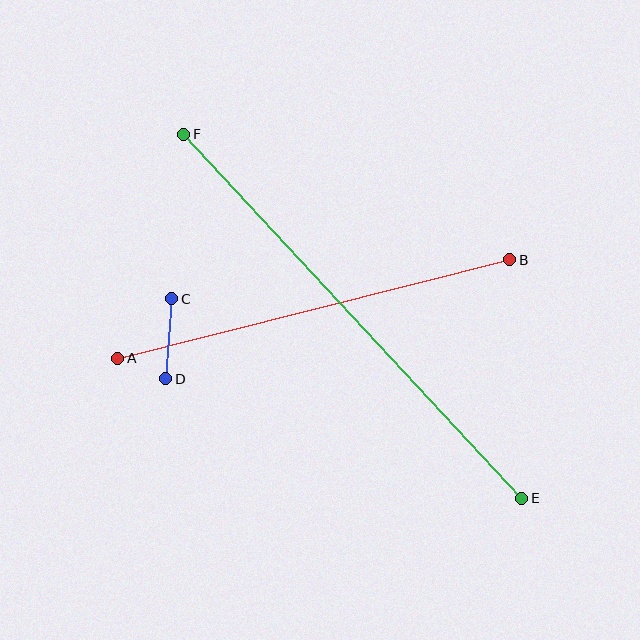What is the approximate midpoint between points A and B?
The midpoint is at approximately (314, 309) pixels.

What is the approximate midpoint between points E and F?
The midpoint is at approximately (353, 316) pixels.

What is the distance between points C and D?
The distance is approximately 80 pixels.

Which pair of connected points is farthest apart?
Points E and F are farthest apart.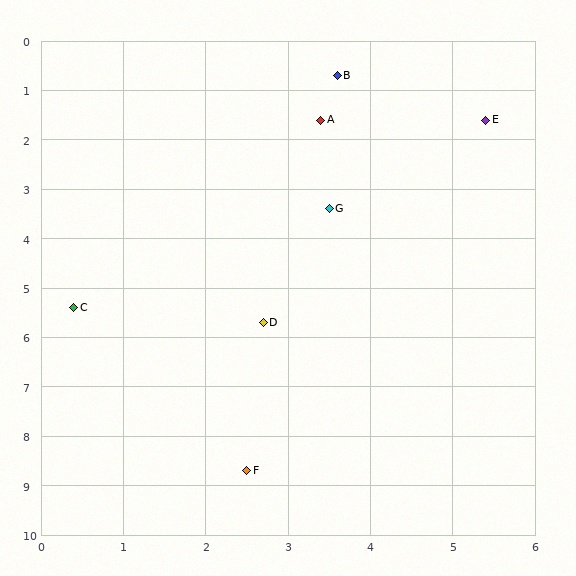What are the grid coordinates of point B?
Point B is at approximately (3.6, 0.7).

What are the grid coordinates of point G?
Point G is at approximately (3.5, 3.4).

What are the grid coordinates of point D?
Point D is at approximately (2.7, 5.7).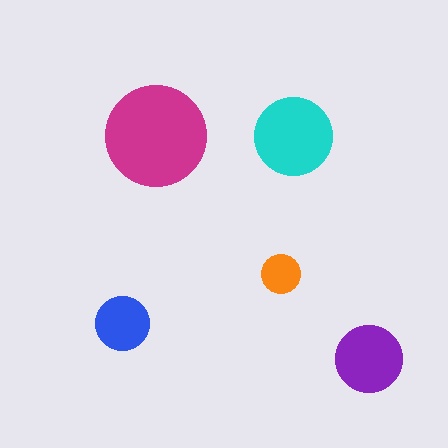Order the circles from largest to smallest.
the magenta one, the cyan one, the purple one, the blue one, the orange one.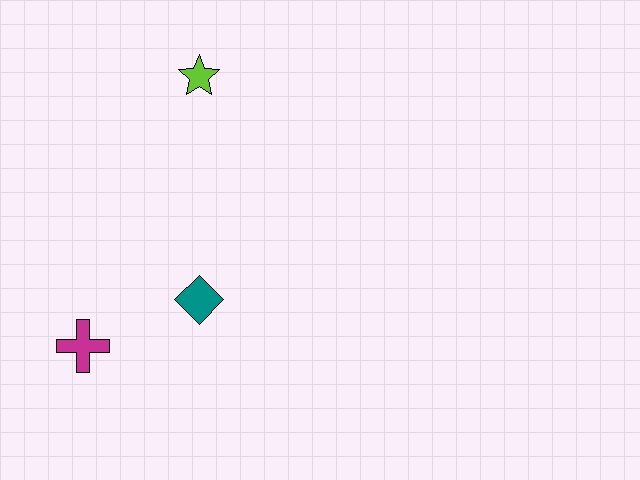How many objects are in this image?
There are 3 objects.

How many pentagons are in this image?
There are no pentagons.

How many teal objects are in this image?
There is 1 teal object.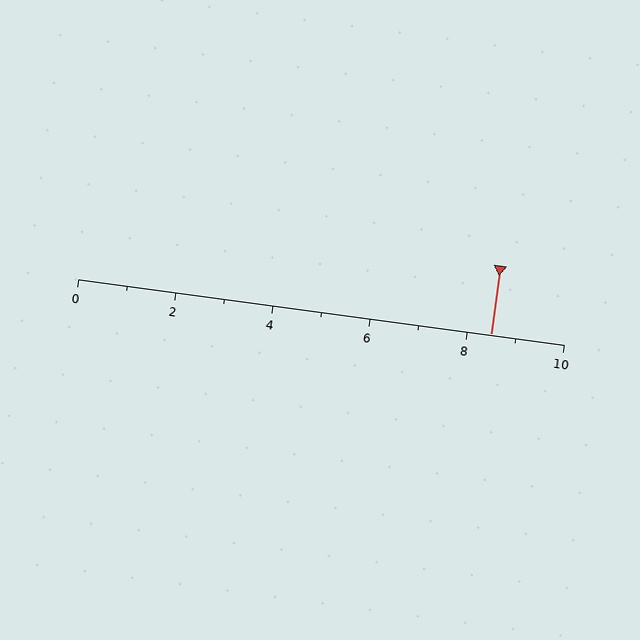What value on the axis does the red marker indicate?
The marker indicates approximately 8.5.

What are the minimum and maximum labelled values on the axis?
The axis runs from 0 to 10.